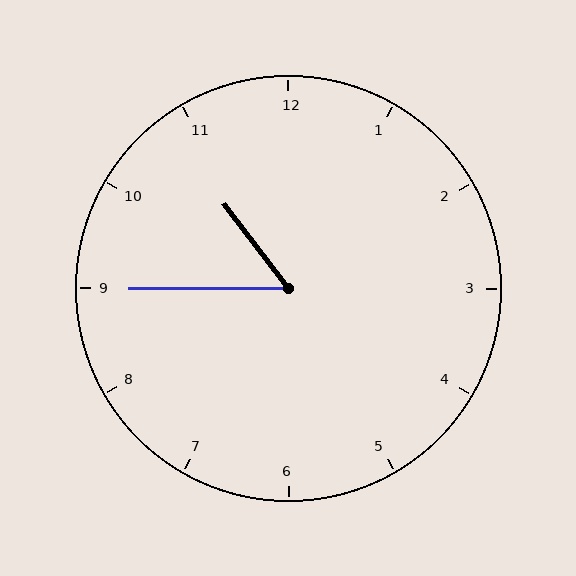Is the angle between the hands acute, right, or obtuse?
It is acute.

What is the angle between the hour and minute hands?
Approximately 52 degrees.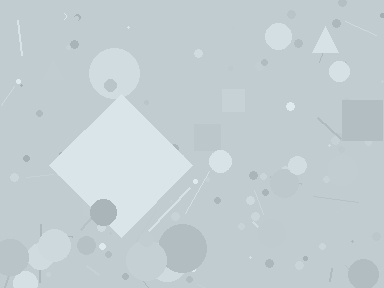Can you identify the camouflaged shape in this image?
The camouflaged shape is a diamond.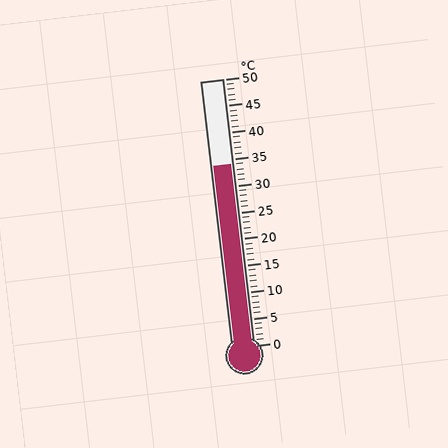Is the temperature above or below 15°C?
The temperature is above 15°C.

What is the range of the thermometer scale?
The thermometer scale ranges from 0°C to 50°C.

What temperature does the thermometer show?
The thermometer shows approximately 34°C.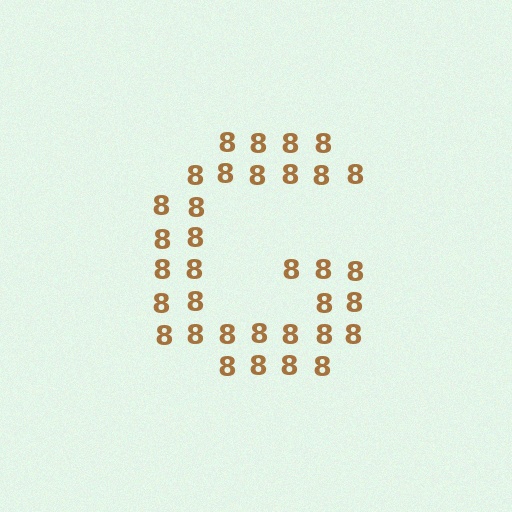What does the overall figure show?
The overall figure shows the letter G.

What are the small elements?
The small elements are digit 8's.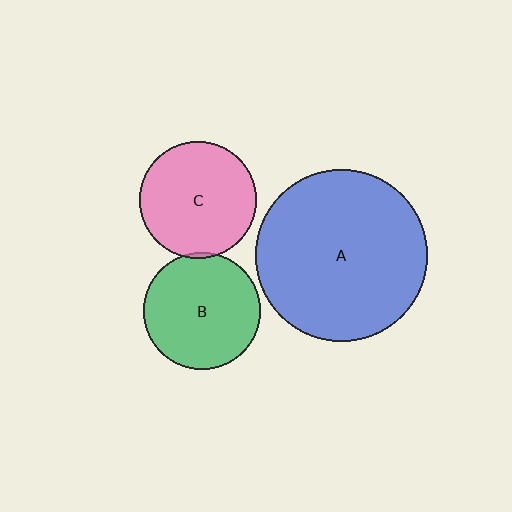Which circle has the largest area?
Circle A (blue).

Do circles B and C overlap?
Yes.